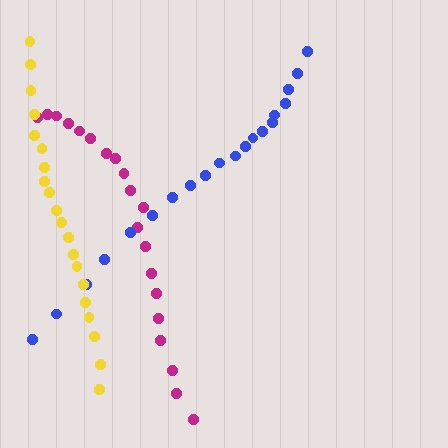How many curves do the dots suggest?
There are 3 distinct paths.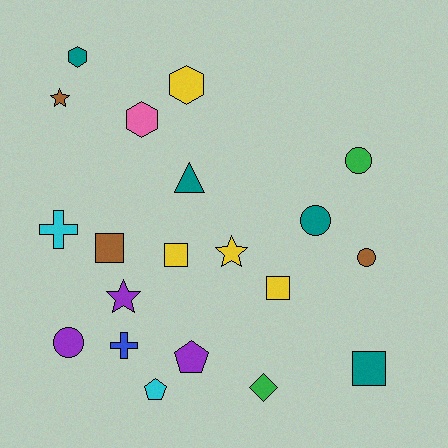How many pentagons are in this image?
There are 2 pentagons.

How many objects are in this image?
There are 20 objects.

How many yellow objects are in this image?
There are 4 yellow objects.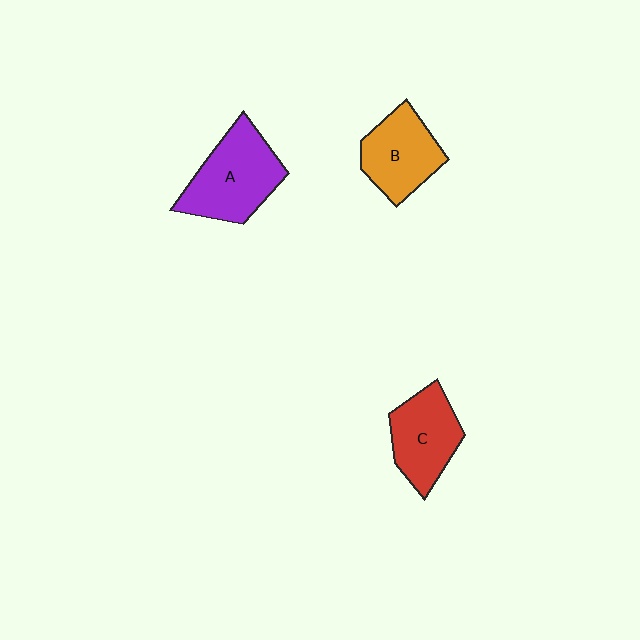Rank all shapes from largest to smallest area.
From largest to smallest: A (purple), B (orange), C (red).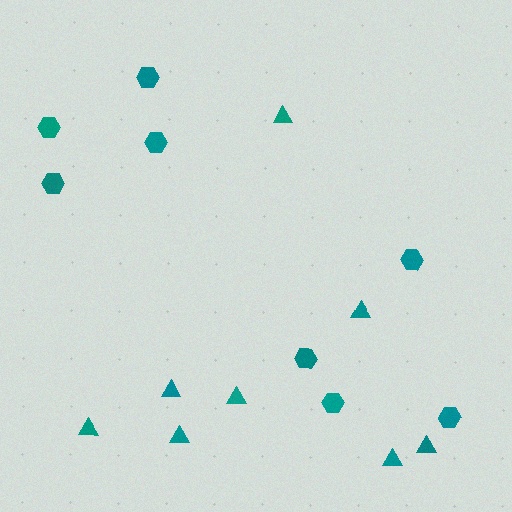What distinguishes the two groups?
There are 2 groups: one group of hexagons (8) and one group of triangles (8).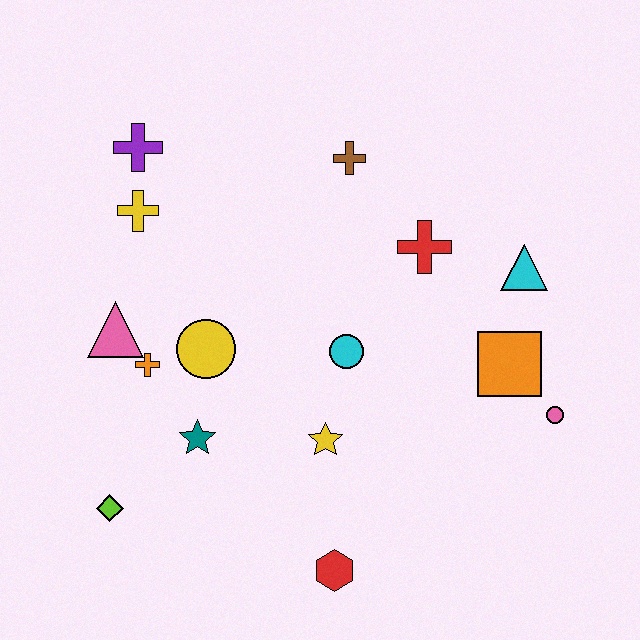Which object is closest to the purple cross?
The yellow cross is closest to the purple cross.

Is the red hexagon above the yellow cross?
No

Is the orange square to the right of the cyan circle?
Yes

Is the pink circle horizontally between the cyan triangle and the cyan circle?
No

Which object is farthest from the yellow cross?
The pink circle is farthest from the yellow cross.